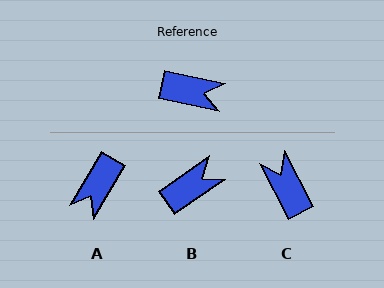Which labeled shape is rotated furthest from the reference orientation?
C, about 129 degrees away.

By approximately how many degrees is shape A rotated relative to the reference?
Approximately 109 degrees clockwise.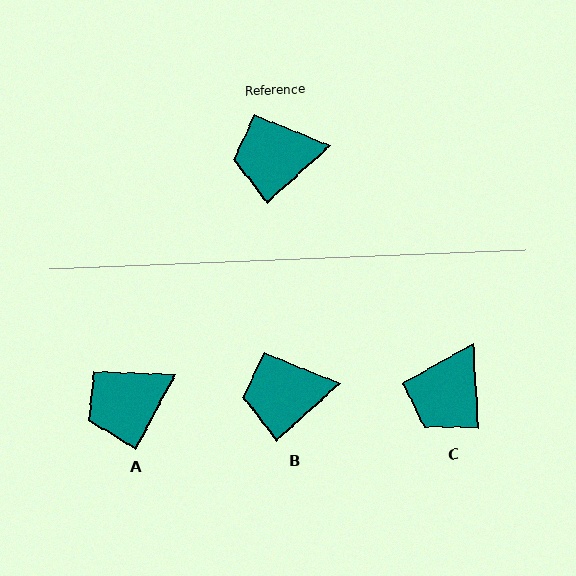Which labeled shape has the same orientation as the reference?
B.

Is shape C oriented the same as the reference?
No, it is off by about 52 degrees.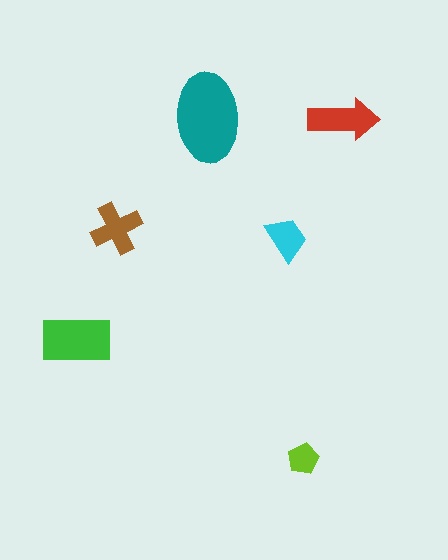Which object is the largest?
The teal ellipse.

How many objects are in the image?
There are 6 objects in the image.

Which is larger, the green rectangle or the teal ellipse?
The teal ellipse.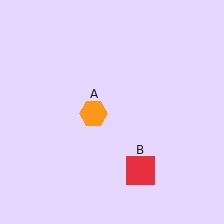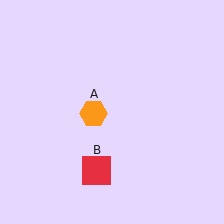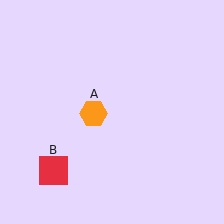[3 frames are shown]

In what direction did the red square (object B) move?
The red square (object B) moved left.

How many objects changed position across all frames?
1 object changed position: red square (object B).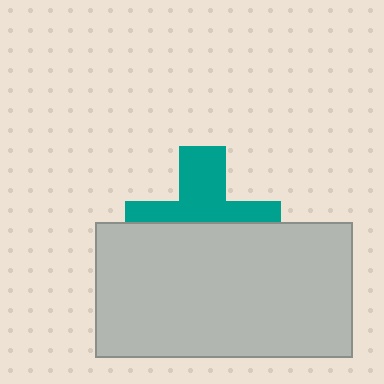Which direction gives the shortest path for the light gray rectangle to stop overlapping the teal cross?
Moving down gives the shortest separation.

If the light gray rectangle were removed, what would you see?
You would see the complete teal cross.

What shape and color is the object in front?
The object in front is a light gray rectangle.